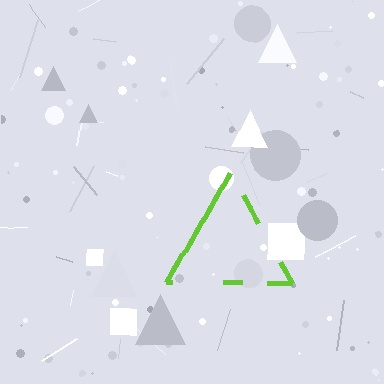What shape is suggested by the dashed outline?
The dashed outline suggests a triangle.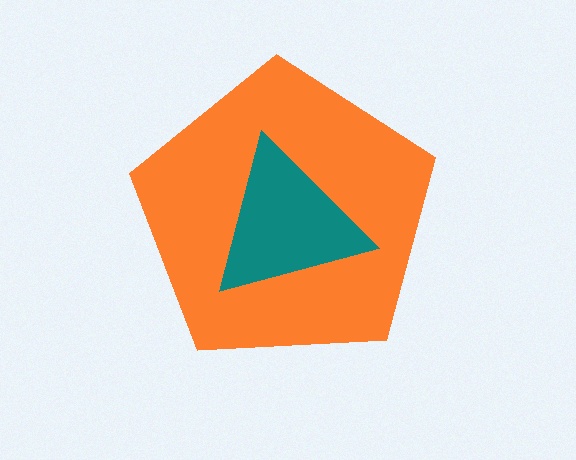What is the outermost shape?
The orange pentagon.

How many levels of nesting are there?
2.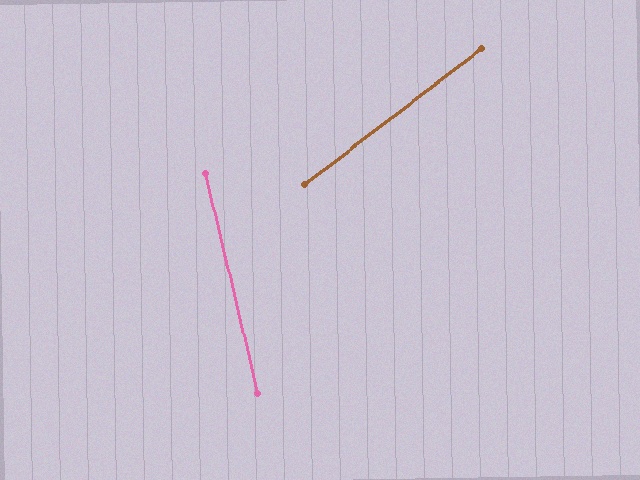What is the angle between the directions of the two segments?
Approximately 66 degrees.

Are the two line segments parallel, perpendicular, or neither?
Neither parallel nor perpendicular — they differ by about 66°.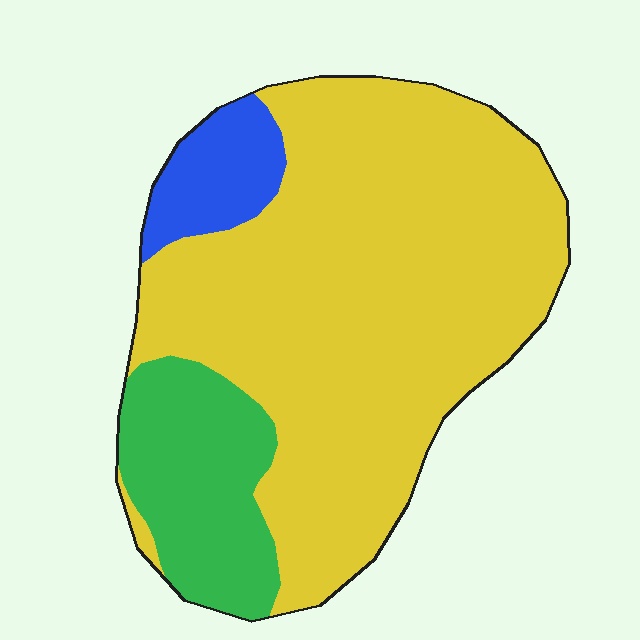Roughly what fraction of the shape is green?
Green takes up between a sixth and a third of the shape.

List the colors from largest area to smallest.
From largest to smallest: yellow, green, blue.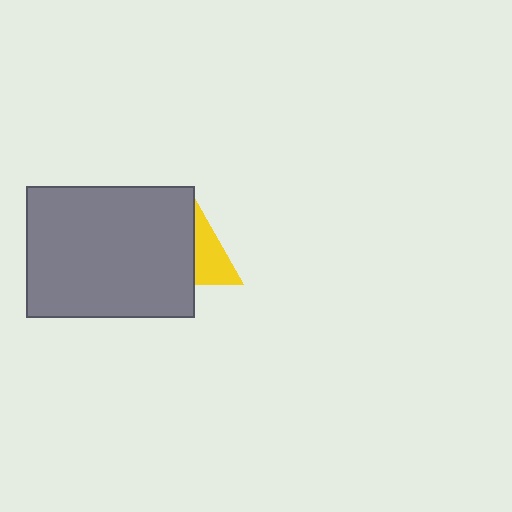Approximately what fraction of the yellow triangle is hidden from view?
Roughly 61% of the yellow triangle is hidden behind the gray rectangle.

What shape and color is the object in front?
The object in front is a gray rectangle.